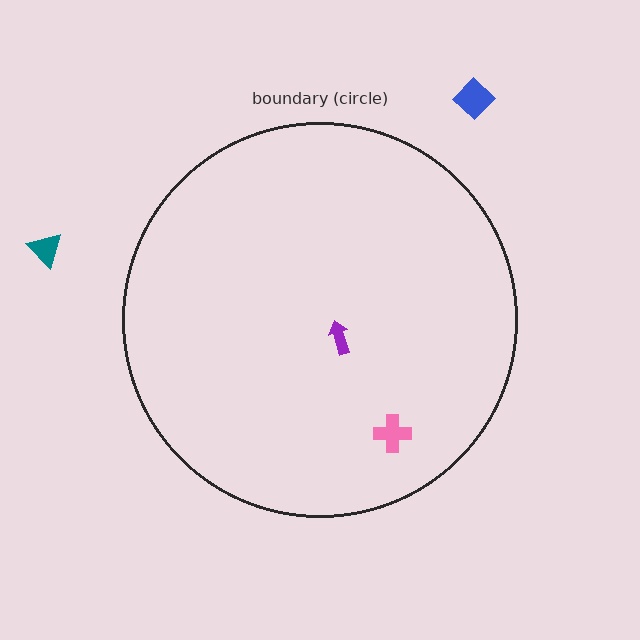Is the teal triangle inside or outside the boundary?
Outside.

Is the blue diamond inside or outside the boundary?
Outside.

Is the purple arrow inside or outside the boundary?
Inside.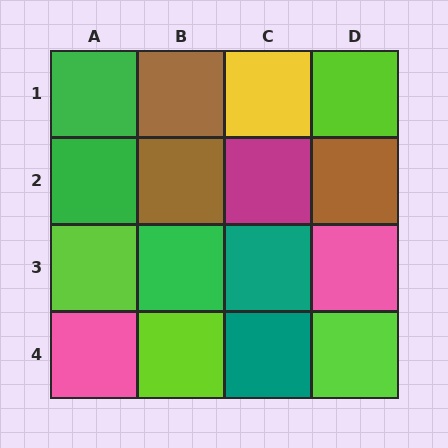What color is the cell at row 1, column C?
Yellow.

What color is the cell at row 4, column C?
Teal.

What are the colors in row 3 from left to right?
Lime, green, teal, pink.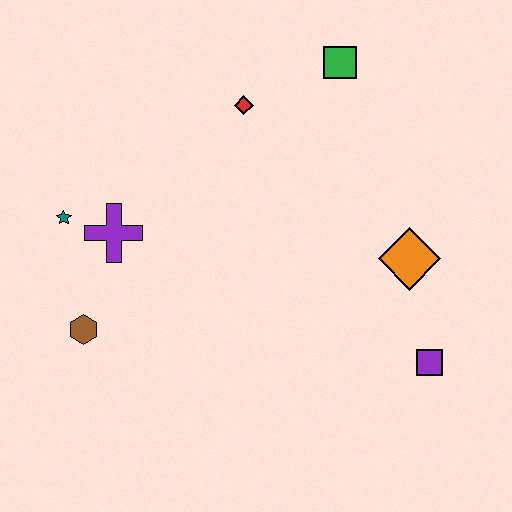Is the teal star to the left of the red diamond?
Yes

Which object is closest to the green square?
The red diamond is closest to the green square.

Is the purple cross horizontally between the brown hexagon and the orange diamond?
Yes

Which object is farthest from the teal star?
The purple square is farthest from the teal star.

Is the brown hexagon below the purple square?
No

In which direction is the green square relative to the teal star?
The green square is to the right of the teal star.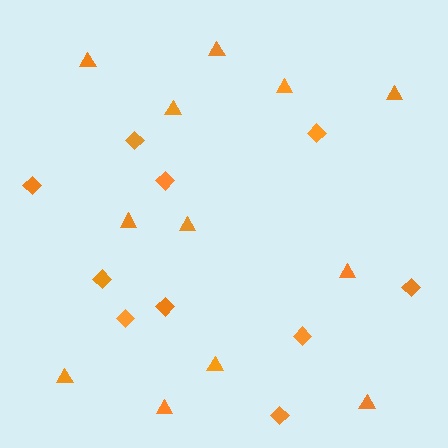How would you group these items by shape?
There are 2 groups: one group of triangles (12) and one group of diamonds (10).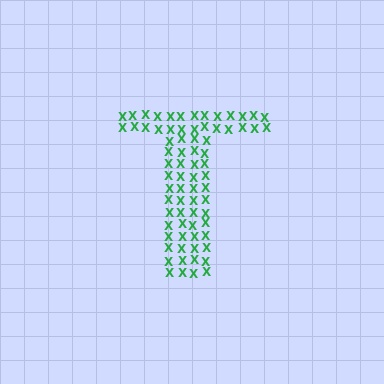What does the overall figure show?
The overall figure shows the letter T.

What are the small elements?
The small elements are letter X's.